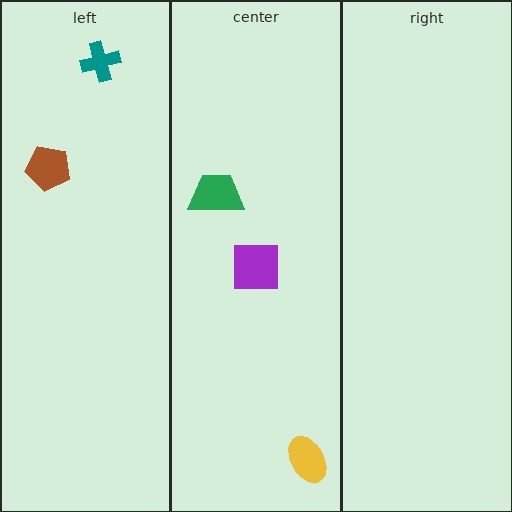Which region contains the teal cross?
The left region.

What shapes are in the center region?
The yellow ellipse, the purple square, the green trapezoid.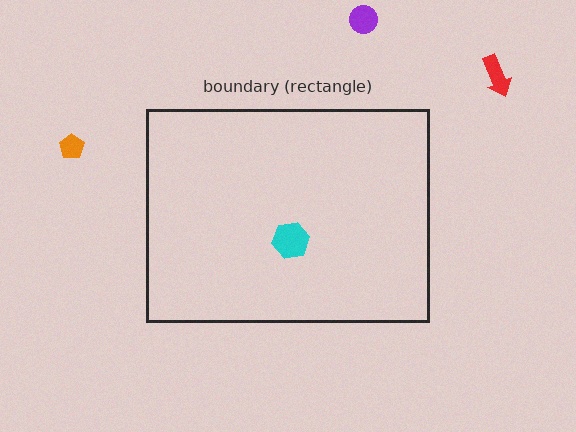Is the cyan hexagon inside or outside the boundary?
Inside.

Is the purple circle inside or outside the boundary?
Outside.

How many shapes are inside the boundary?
1 inside, 3 outside.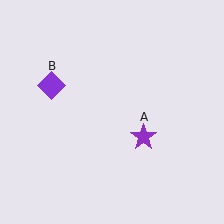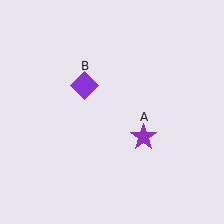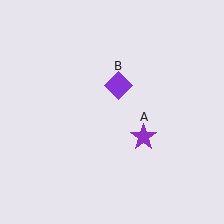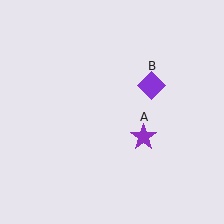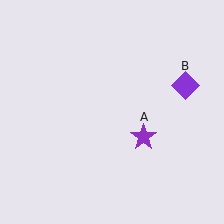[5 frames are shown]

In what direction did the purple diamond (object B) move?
The purple diamond (object B) moved right.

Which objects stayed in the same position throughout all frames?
Purple star (object A) remained stationary.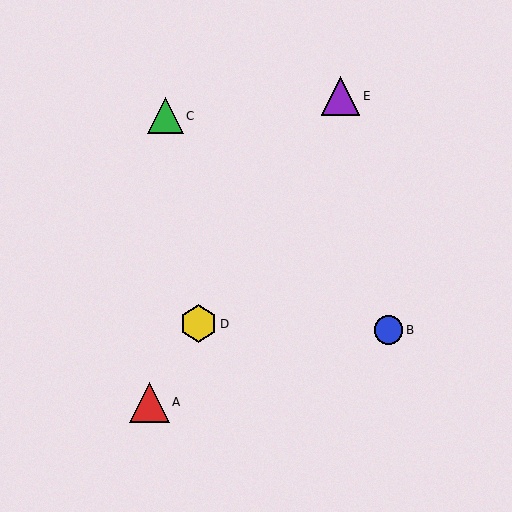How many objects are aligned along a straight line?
3 objects (A, D, E) are aligned along a straight line.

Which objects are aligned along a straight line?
Objects A, D, E are aligned along a straight line.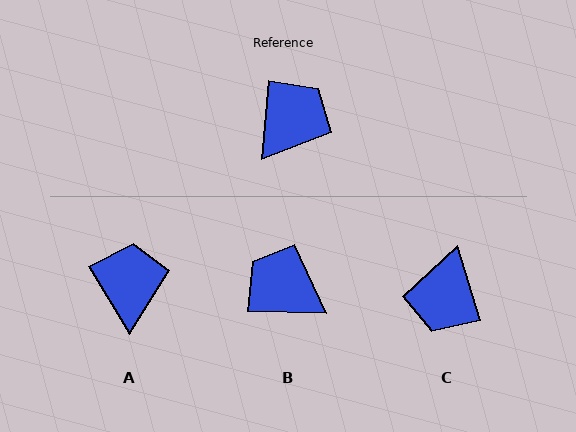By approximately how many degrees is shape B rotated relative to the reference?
Approximately 94 degrees counter-clockwise.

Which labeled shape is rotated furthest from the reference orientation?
C, about 158 degrees away.